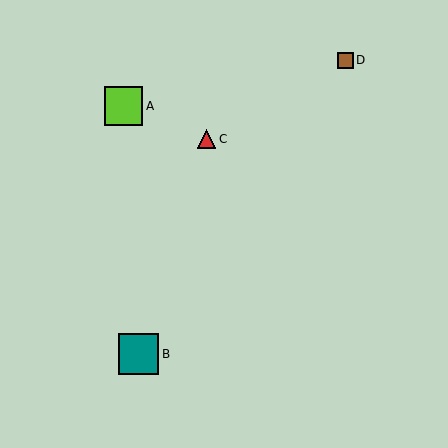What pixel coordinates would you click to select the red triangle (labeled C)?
Click at (207, 139) to select the red triangle C.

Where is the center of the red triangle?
The center of the red triangle is at (207, 139).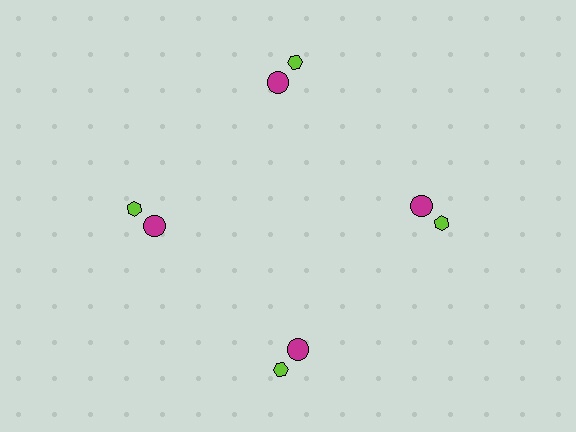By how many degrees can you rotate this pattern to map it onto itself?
The pattern maps onto itself every 90 degrees of rotation.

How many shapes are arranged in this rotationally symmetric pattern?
There are 8 shapes, arranged in 4 groups of 2.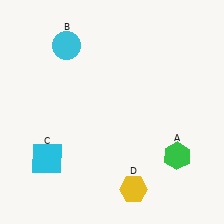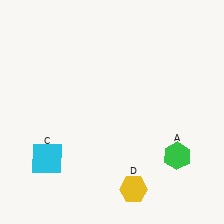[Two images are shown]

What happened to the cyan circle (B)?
The cyan circle (B) was removed in Image 2. It was in the top-left area of Image 1.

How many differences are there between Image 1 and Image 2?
There is 1 difference between the two images.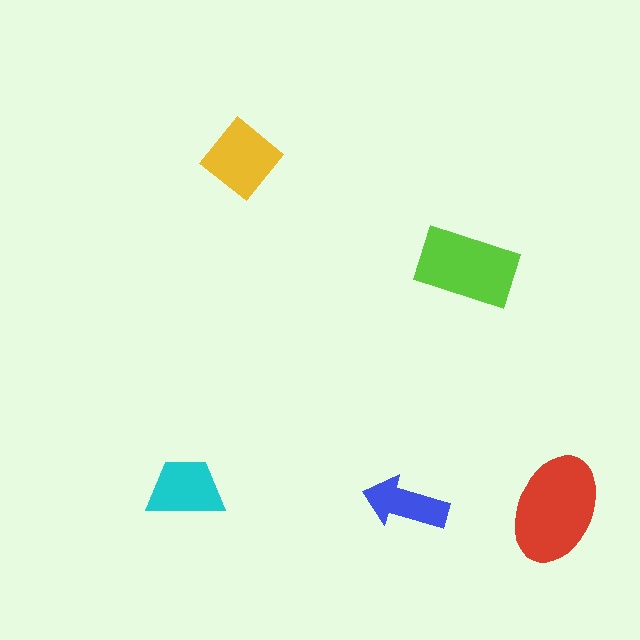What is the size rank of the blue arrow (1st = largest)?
5th.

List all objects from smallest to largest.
The blue arrow, the cyan trapezoid, the yellow diamond, the lime rectangle, the red ellipse.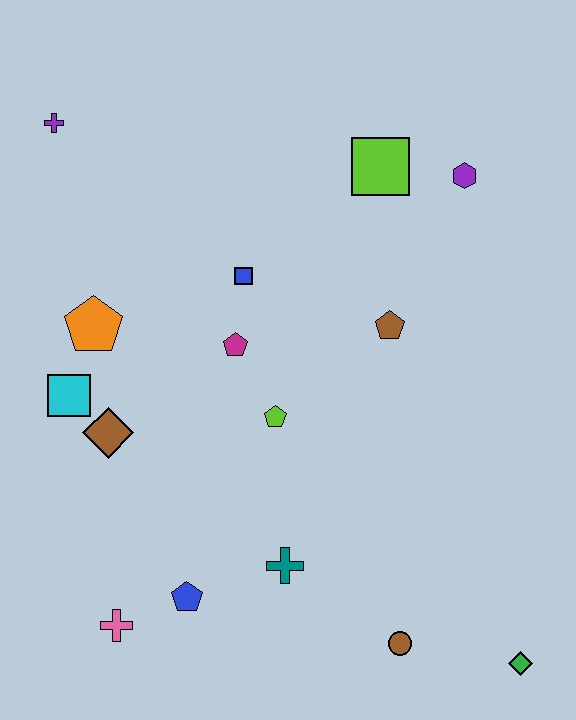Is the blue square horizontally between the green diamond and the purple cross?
Yes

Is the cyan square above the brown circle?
Yes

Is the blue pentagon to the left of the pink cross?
No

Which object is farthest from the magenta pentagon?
The green diamond is farthest from the magenta pentagon.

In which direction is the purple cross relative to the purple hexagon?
The purple cross is to the left of the purple hexagon.